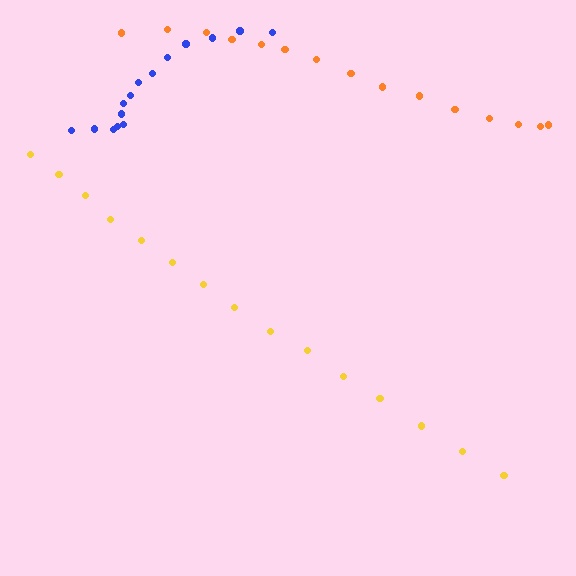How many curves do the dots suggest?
There are 3 distinct paths.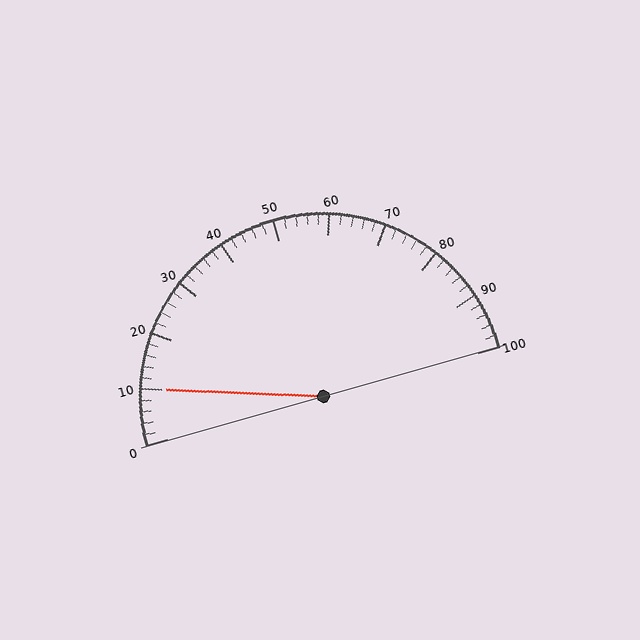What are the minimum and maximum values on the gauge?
The gauge ranges from 0 to 100.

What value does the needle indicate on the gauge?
The needle indicates approximately 10.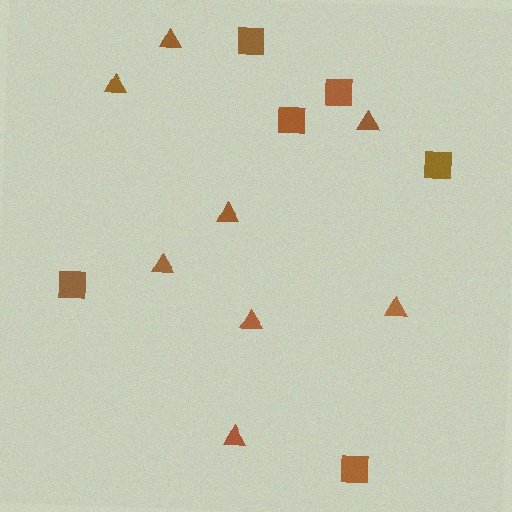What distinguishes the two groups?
There are 2 groups: one group of squares (6) and one group of triangles (8).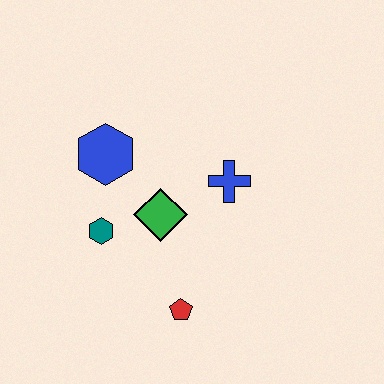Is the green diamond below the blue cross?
Yes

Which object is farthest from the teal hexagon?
The blue cross is farthest from the teal hexagon.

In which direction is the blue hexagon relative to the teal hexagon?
The blue hexagon is above the teal hexagon.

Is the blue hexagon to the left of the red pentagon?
Yes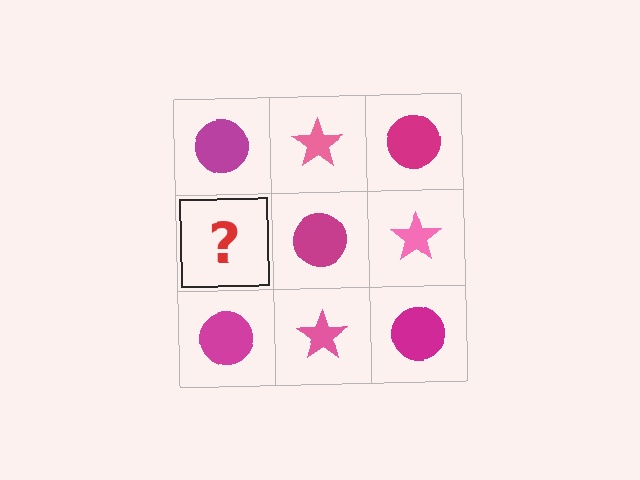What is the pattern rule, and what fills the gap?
The rule is that it alternates magenta circle and pink star in a checkerboard pattern. The gap should be filled with a pink star.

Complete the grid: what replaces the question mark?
The question mark should be replaced with a pink star.